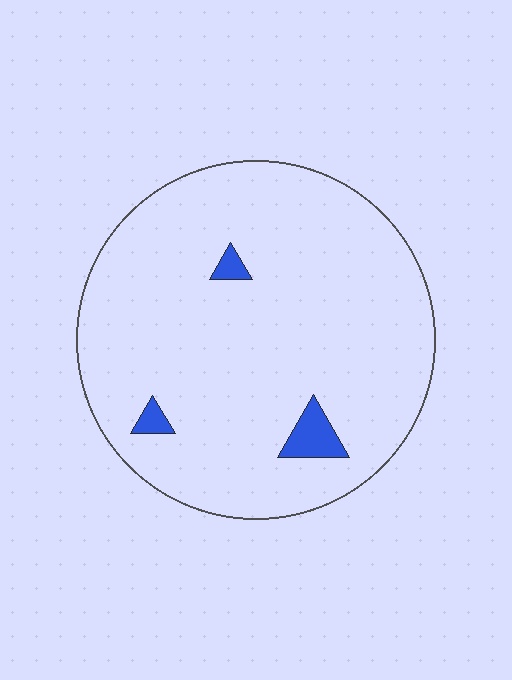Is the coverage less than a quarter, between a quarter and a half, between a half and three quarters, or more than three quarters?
Less than a quarter.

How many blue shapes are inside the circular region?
3.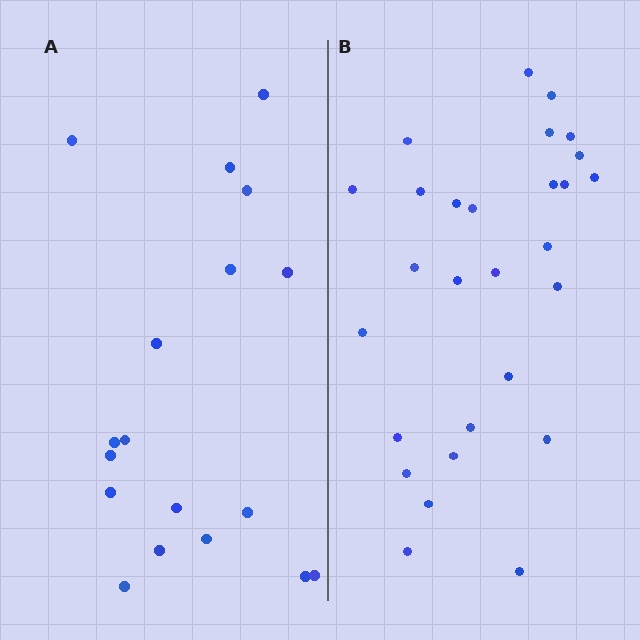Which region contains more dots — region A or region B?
Region B (the right region) has more dots.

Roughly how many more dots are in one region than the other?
Region B has roughly 10 or so more dots than region A.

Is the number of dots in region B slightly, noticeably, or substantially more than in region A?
Region B has substantially more. The ratio is roughly 1.6 to 1.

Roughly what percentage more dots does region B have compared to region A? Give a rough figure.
About 55% more.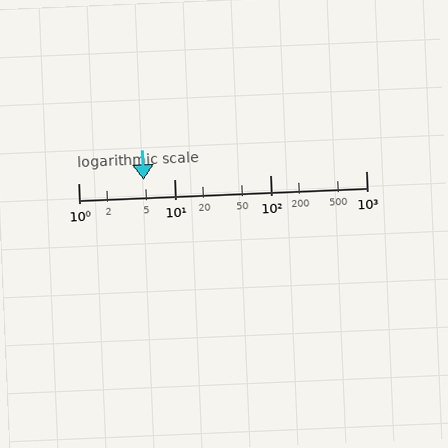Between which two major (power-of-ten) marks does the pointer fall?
The pointer is between 1 and 10.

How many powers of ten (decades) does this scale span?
The scale spans 3 decades, from 1 to 1000.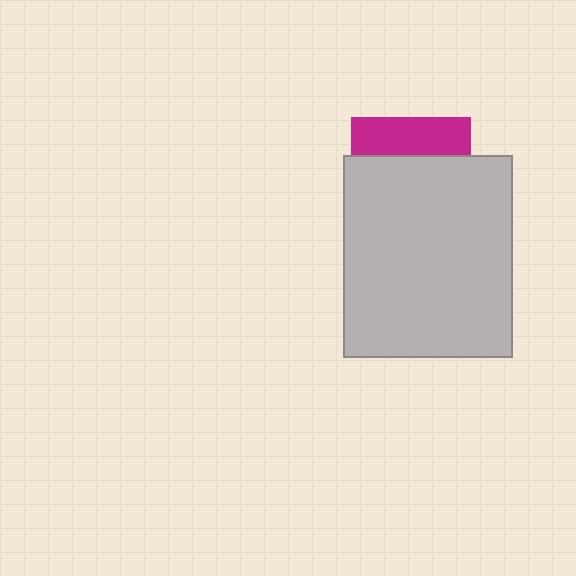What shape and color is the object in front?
The object in front is a light gray rectangle.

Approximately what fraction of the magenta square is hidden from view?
Roughly 68% of the magenta square is hidden behind the light gray rectangle.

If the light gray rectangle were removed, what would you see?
You would see the complete magenta square.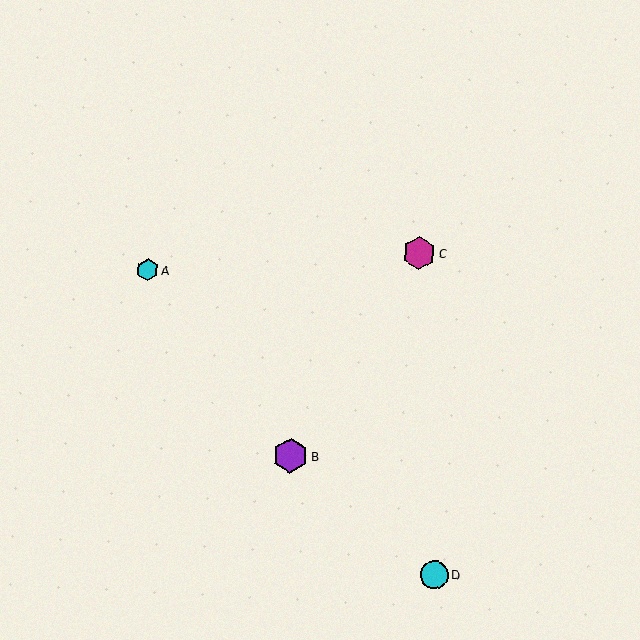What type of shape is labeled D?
Shape D is a cyan circle.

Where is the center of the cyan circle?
The center of the cyan circle is at (434, 575).